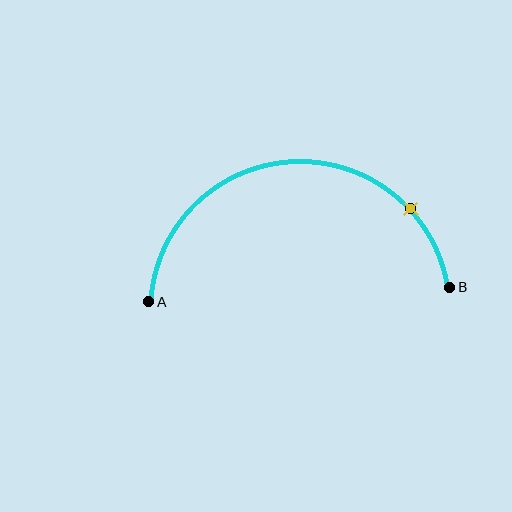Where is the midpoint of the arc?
The arc midpoint is the point on the curve farthest from the straight line joining A and B. It sits above that line.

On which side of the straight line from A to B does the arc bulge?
The arc bulges above the straight line connecting A and B.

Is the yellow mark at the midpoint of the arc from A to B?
No. The yellow mark lies on the arc but is closer to endpoint B. The arc midpoint would be at the point on the curve equidistant along the arc from both A and B.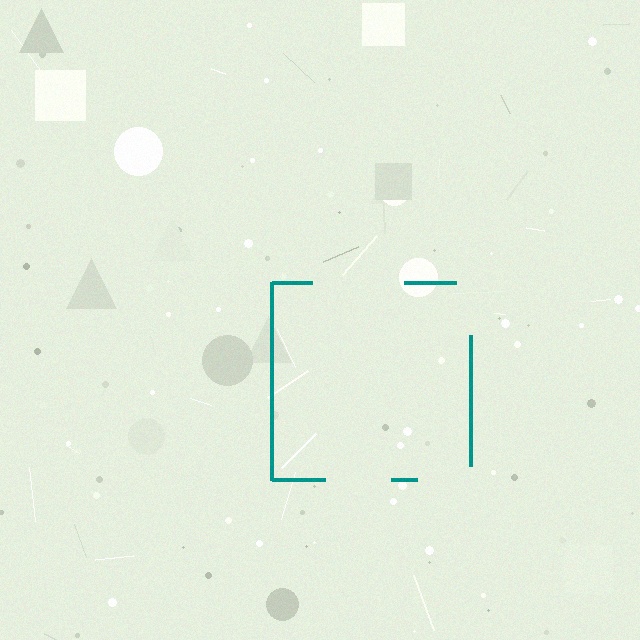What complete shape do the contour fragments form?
The contour fragments form a square.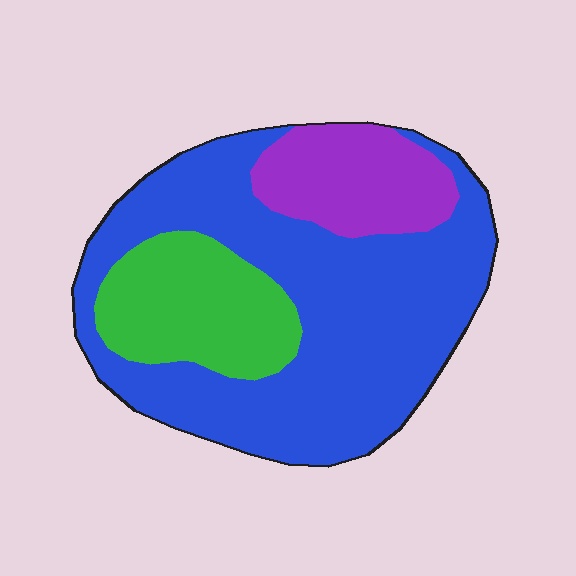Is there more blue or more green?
Blue.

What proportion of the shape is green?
Green covers 20% of the shape.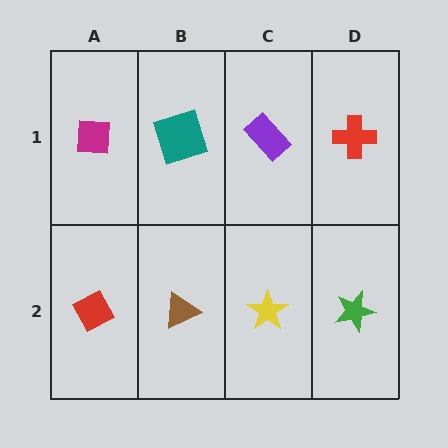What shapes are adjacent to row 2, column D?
A red cross (row 1, column D), a yellow star (row 2, column C).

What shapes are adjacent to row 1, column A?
A red diamond (row 2, column A), a teal square (row 1, column B).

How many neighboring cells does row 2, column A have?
2.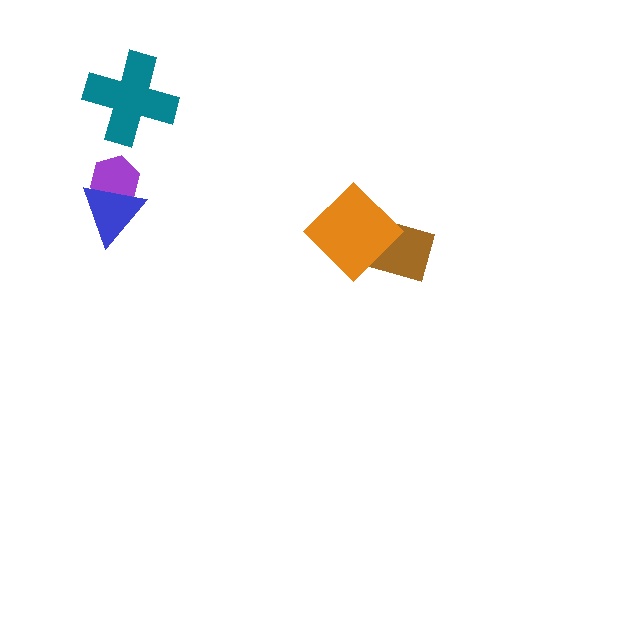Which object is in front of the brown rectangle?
The orange diamond is in front of the brown rectangle.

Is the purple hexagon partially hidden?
Yes, it is partially covered by another shape.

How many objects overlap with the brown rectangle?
1 object overlaps with the brown rectangle.